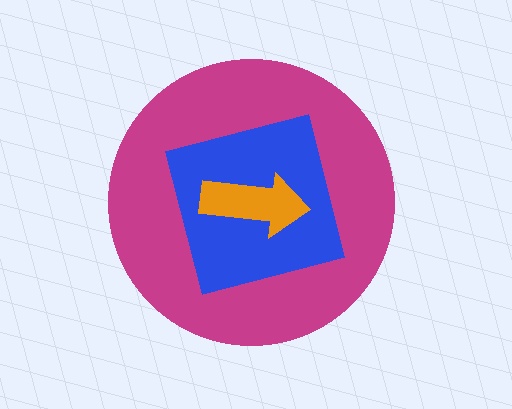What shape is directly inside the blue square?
The orange arrow.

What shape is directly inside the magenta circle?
The blue square.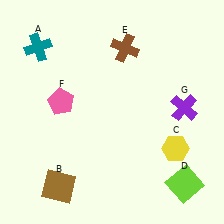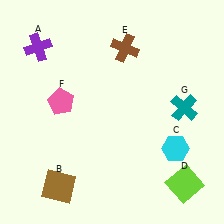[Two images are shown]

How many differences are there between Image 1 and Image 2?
There are 3 differences between the two images.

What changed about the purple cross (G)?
In Image 1, G is purple. In Image 2, it changed to teal.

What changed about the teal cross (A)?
In Image 1, A is teal. In Image 2, it changed to purple.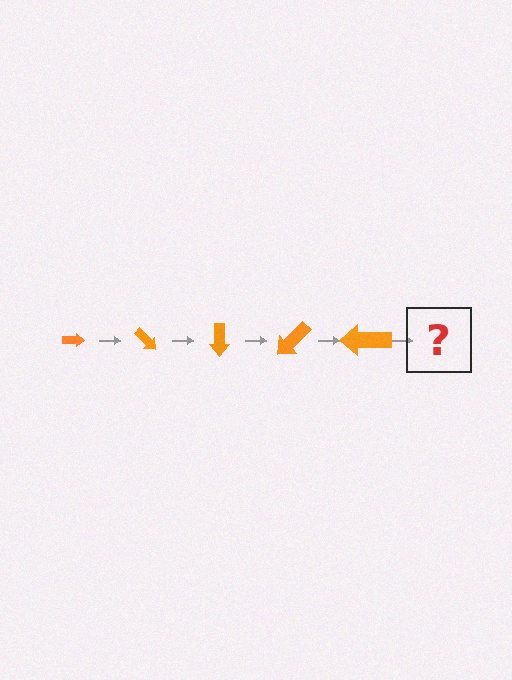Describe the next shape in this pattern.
It should be an arrow, larger than the previous one and rotated 225 degrees from the start.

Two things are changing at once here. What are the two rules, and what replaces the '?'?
The two rules are that the arrow grows larger each step and it rotates 45 degrees each step. The '?' should be an arrow, larger than the previous one and rotated 225 degrees from the start.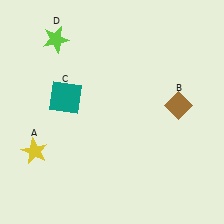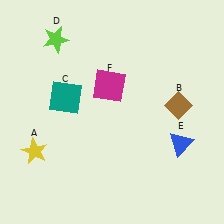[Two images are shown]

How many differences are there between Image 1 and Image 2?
There are 2 differences between the two images.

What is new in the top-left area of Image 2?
A magenta square (F) was added in the top-left area of Image 2.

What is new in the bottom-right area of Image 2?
A blue triangle (E) was added in the bottom-right area of Image 2.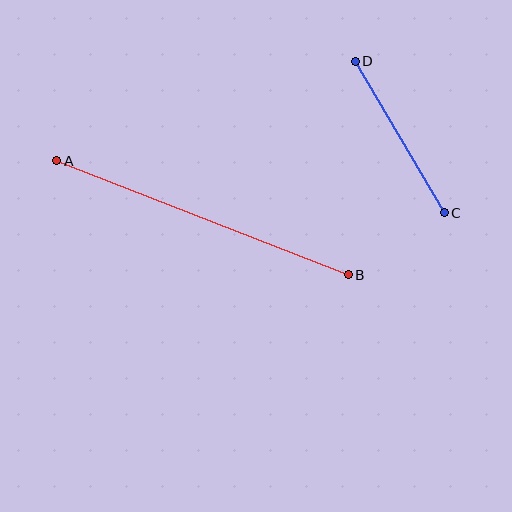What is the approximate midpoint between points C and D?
The midpoint is at approximately (400, 137) pixels.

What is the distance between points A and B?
The distance is approximately 313 pixels.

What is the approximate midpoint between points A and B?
The midpoint is at approximately (203, 218) pixels.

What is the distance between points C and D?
The distance is approximately 176 pixels.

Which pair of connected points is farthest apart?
Points A and B are farthest apart.